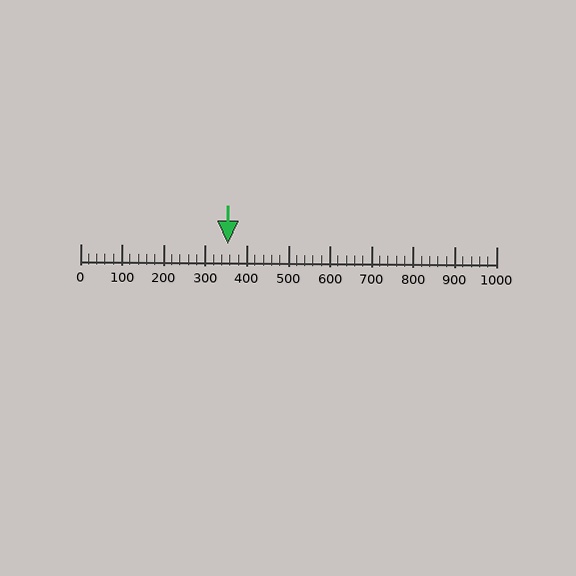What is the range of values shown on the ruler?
The ruler shows values from 0 to 1000.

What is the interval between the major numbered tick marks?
The major tick marks are spaced 100 units apart.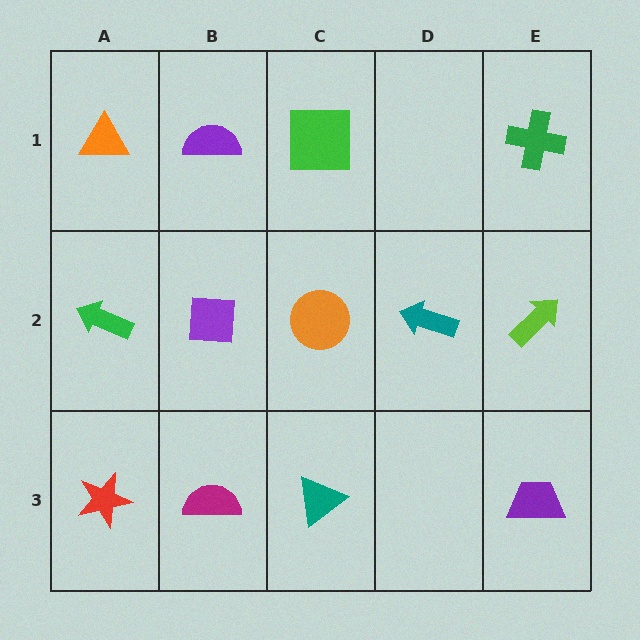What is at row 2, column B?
A purple square.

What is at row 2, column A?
A green arrow.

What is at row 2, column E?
A lime arrow.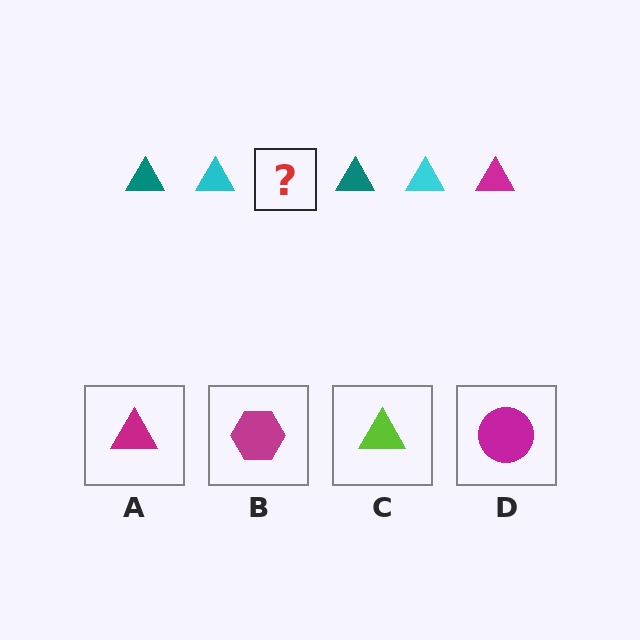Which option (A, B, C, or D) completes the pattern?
A.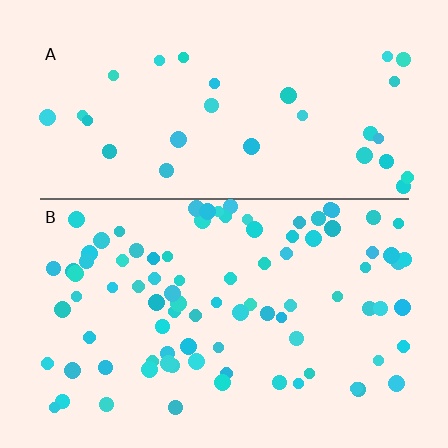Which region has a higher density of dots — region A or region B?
B (the bottom).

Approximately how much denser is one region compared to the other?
Approximately 2.8× — region B over region A.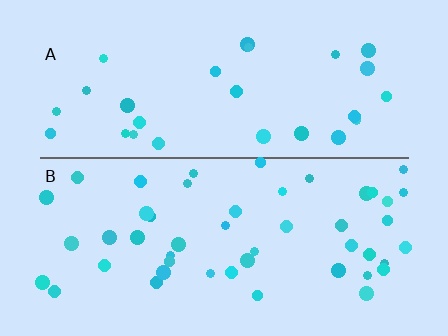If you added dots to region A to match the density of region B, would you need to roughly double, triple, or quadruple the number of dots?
Approximately double.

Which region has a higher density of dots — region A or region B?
B (the bottom).